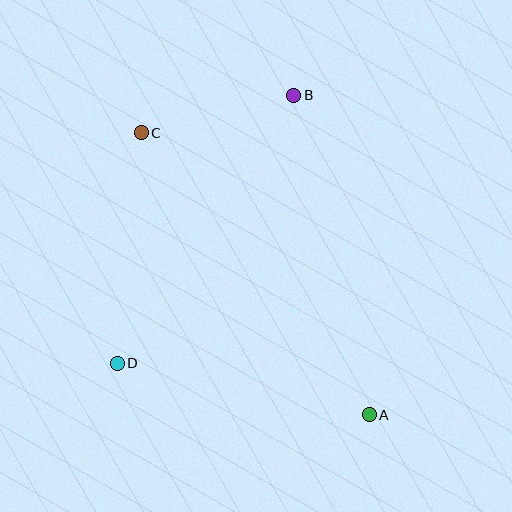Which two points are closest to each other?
Points B and C are closest to each other.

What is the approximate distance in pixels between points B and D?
The distance between B and D is approximately 321 pixels.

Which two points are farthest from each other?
Points A and C are farthest from each other.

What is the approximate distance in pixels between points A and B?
The distance between A and B is approximately 328 pixels.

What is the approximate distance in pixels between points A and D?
The distance between A and D is approximately 257 pixels.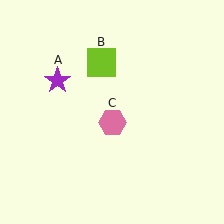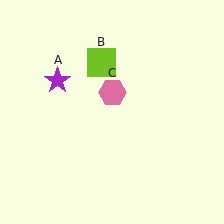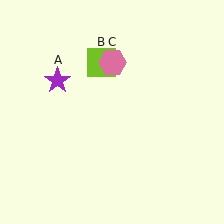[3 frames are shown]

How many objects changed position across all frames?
1 object changed position: pink hexagon (object C).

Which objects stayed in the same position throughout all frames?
Purple star (object A) and lime square (object B) remained stationary.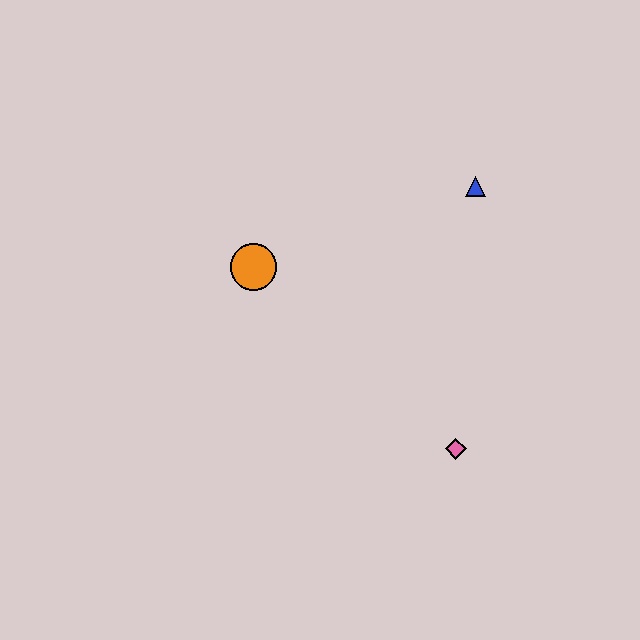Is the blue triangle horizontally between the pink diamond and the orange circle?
No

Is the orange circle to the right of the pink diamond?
No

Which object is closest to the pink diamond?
The blue triangle is closest to the pink diamond.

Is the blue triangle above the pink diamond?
Yes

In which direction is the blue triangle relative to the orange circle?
The blue triangle is to the right of the orange circle.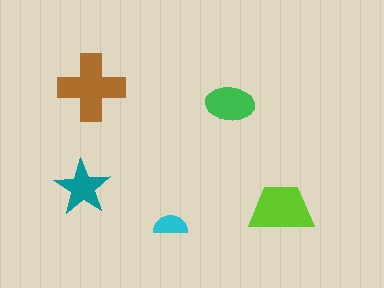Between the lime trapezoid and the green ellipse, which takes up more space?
The lime trapezoid.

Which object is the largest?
The brown cross.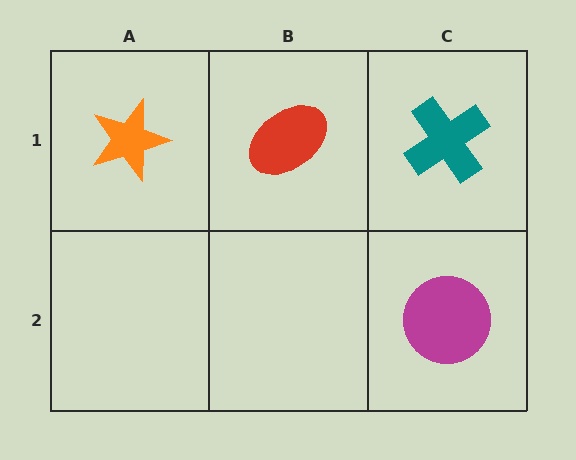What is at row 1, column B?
A red ellipse.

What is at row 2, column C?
A magenta circle.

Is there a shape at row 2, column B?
No, that cell is empty.